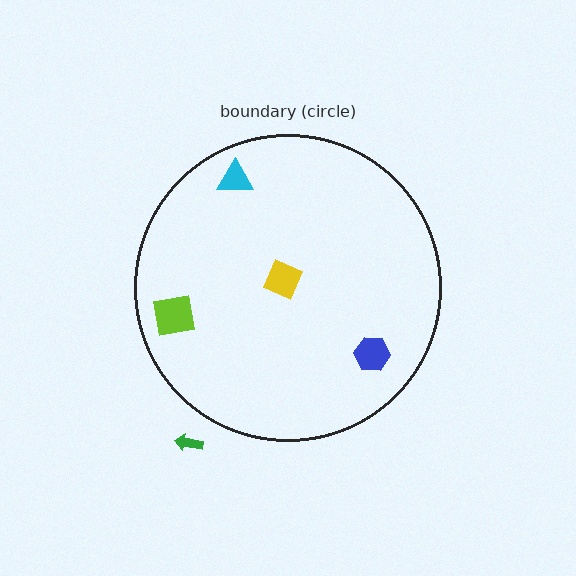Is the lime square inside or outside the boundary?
Inside.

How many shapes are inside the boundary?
4 inside, 1 outside.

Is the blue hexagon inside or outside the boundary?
Inside.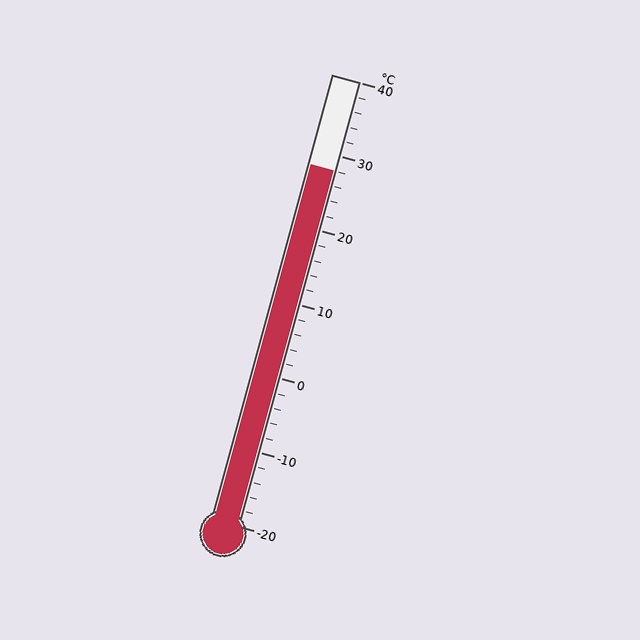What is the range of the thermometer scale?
The thermometer scale ranges from -20°C to 40°C.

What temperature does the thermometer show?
The thermometer shows approximately 28°C.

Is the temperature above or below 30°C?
The temperature is below 30°C.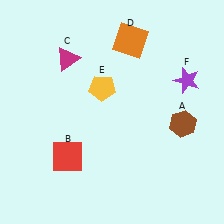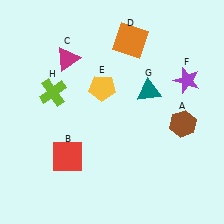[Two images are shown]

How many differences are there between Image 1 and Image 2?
There are 2 differences between the two images.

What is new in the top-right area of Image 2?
A teal triangle (G) was added in the top-right area of Image 2.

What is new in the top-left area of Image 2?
A lime cross (H) was added in the top-left area of Image 2.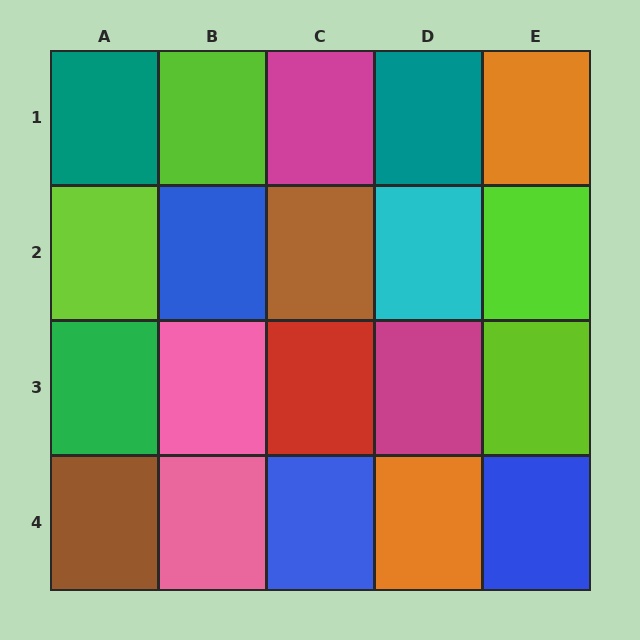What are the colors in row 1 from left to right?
Teal, lime, magenta, teal, orange.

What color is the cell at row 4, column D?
Orange.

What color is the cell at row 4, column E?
Blue.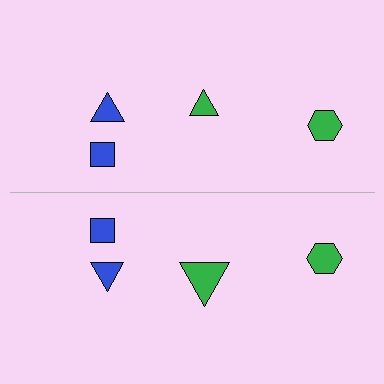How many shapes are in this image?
There are 8 shapes in this image.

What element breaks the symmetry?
The green triangle on the bottom side has a different size than its mirror counterpart.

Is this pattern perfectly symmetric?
No, the pattern is not perfectly symmetric. The green triangle on the bottom side has a different size than its mirror counterpart.